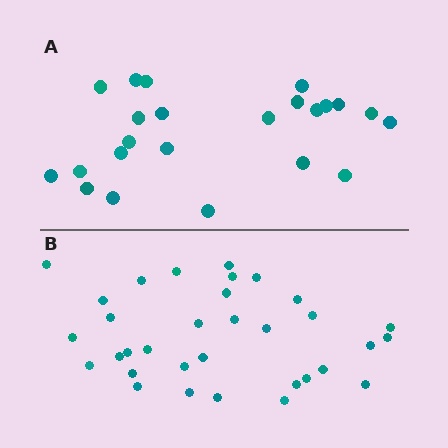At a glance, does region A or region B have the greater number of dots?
Region B (the bottom region) has more dots.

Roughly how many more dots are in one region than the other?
Region B has roughly 10 or so more dots than region A.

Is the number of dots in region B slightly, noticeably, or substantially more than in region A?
Region B has noticeably more, but not dramatically so. The ratio is roughly 1.4 to 1.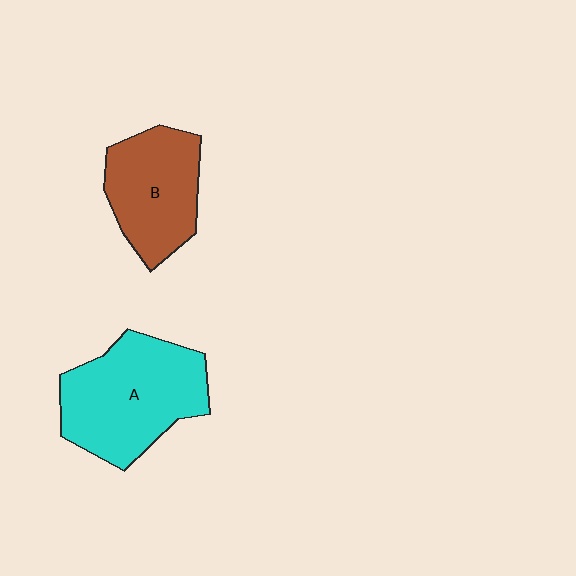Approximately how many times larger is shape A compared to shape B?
Approximately 1.3 times.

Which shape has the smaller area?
Shape B (brown).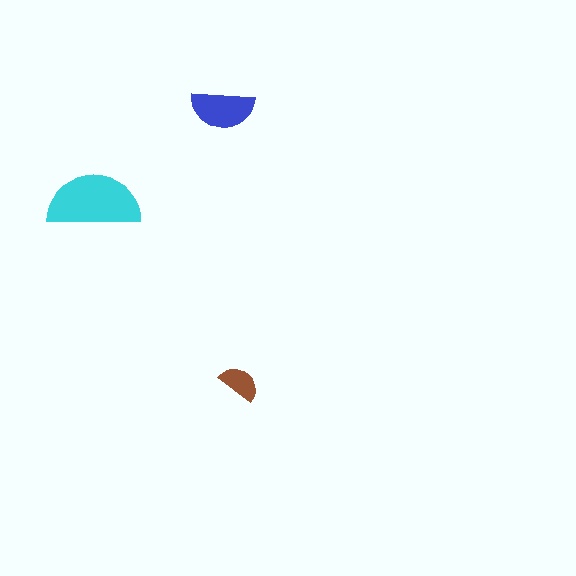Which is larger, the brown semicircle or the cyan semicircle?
The cyan one.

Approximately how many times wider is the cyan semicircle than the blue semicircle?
About 1.5 times wider.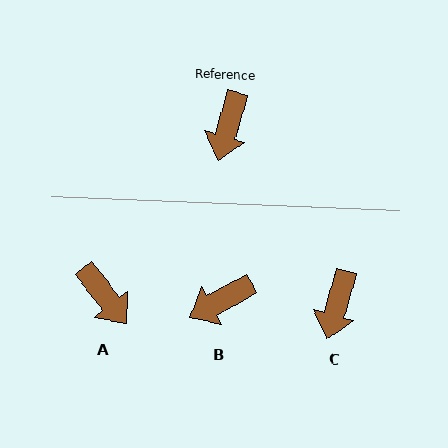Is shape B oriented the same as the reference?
No, it is off by about 46 degrees.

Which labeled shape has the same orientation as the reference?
C.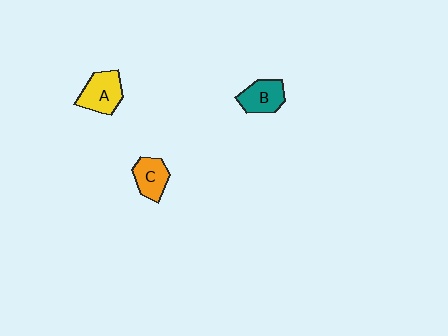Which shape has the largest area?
Shape A (yellow).